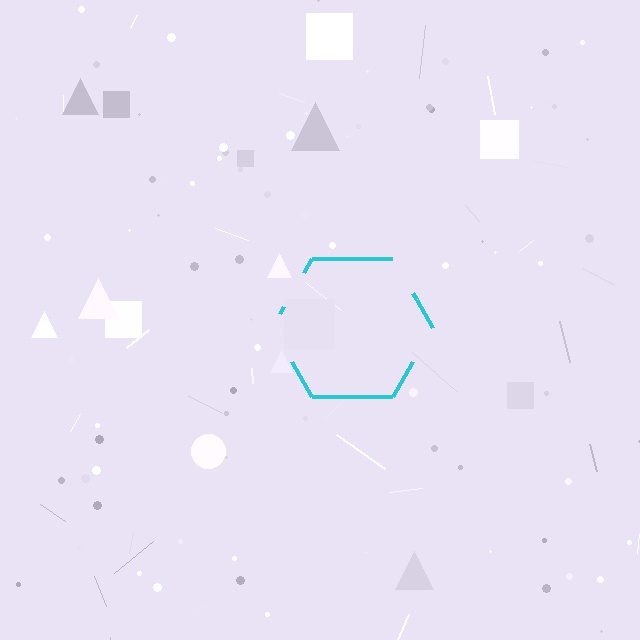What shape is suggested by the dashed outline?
The dashed outline suggests a hexagon.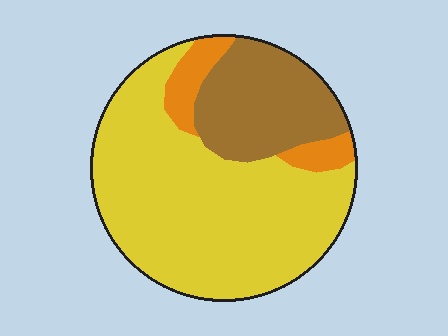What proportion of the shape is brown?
Brown covers 24% of the shape.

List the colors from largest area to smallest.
From largest to smallest: yellow, brown, orange.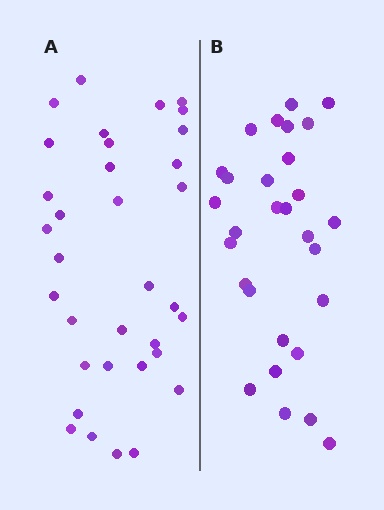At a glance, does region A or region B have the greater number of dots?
Region A (the left region) has more dots.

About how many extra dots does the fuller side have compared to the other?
Region A has about 5 more dots than region B.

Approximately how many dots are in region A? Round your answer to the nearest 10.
About 30 dots. (The exact count is 34, which rounds to 30.)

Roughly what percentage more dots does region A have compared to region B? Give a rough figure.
About 15% more.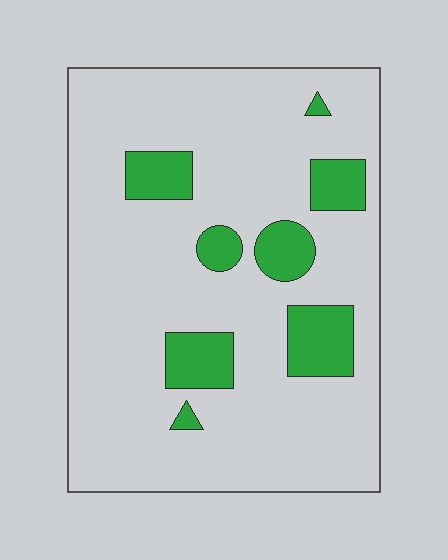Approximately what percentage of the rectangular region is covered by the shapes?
Approximately 15%.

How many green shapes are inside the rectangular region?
8.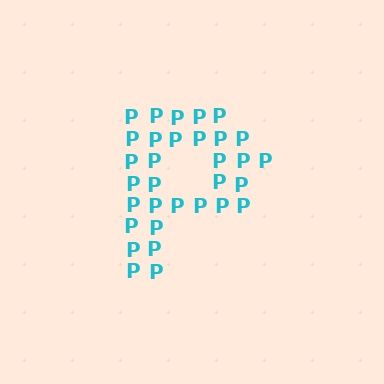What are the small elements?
The small elements are letter P's.